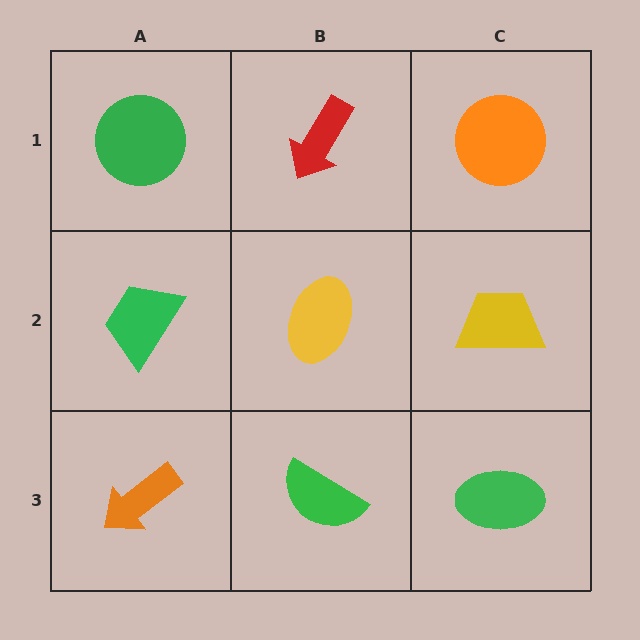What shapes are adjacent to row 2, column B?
A red arrow (row 1, column B), a green semicircle (row 3, column B), a green trapezoid (row 2, column A), a yellow trapezoid (row 2, column C).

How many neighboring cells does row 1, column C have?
2.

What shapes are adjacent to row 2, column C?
An orange circle (row 1, column C), a green ellipse (row 3, column C), a yellow ellipse (row 2, column B).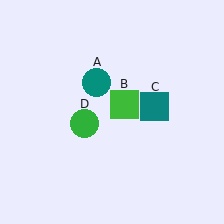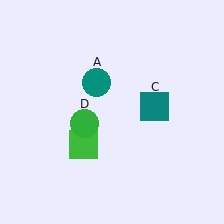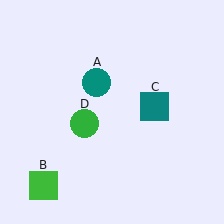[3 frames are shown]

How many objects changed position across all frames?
1 object changed position: green square (object B).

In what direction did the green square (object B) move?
The green square (object B) moved down and to the left.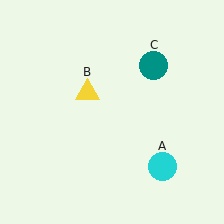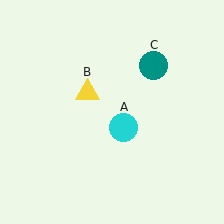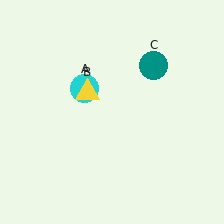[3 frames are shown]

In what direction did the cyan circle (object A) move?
The cyan circle (object A) moved up and to the left.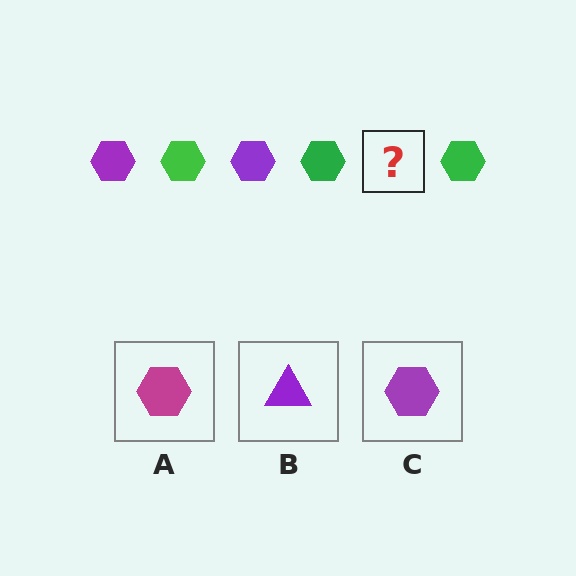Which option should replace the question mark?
Option C.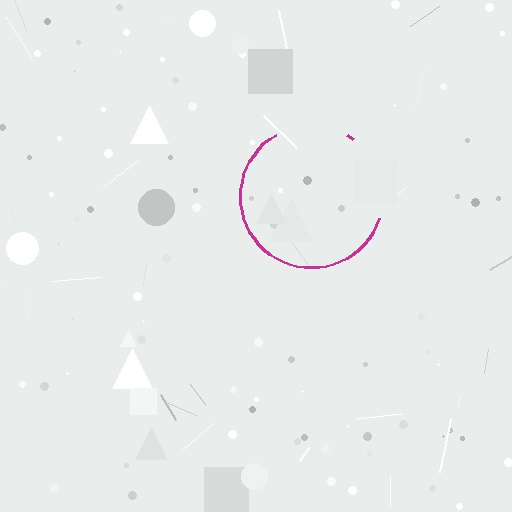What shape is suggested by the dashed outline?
The dashed outline suggests a circle.